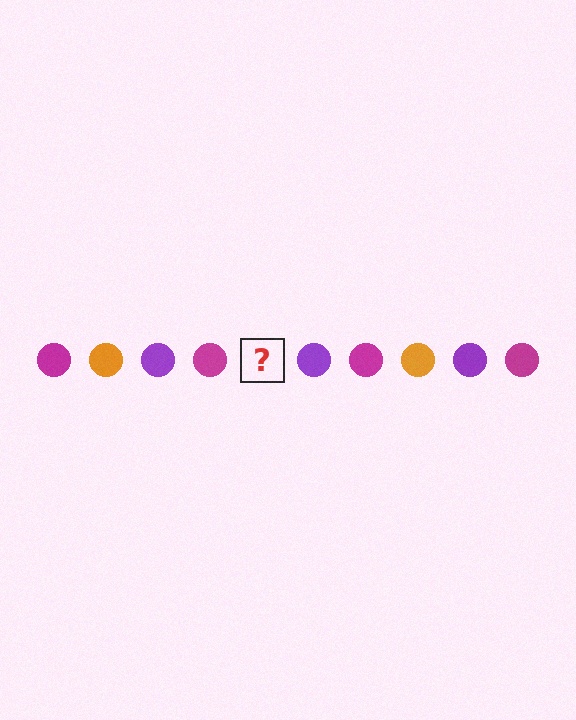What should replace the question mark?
The question mark should be replaced with an orange circle.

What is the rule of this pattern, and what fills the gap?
The rule is that the pattern cycles through magenta, orange, purple circles. The gap should be filled with an orange circle.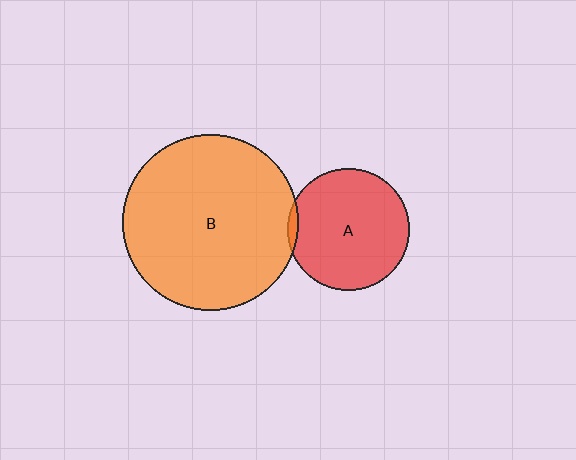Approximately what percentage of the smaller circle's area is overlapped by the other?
Approximately 5%.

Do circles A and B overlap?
Yes.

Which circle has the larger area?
Circle B (orange).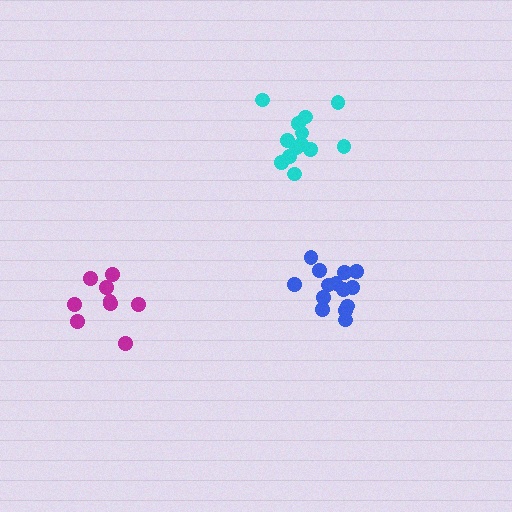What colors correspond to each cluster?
The clusters are colored: blue, magenta, cyan.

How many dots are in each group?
Group 1: 14 dots, Group 2: 9 dots, Group 3: 13 dots (36 total).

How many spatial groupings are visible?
There are 3 spatial groupings.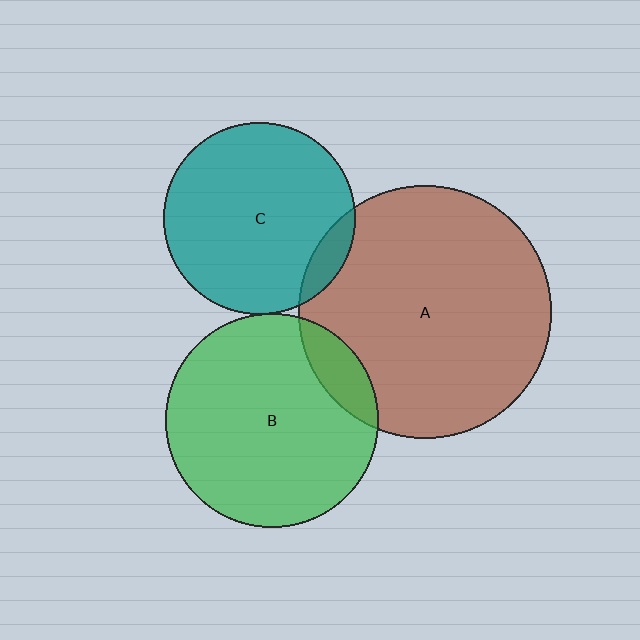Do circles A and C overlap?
Yes.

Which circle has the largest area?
Circle A (brown).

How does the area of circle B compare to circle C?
Approximately 1.2 times.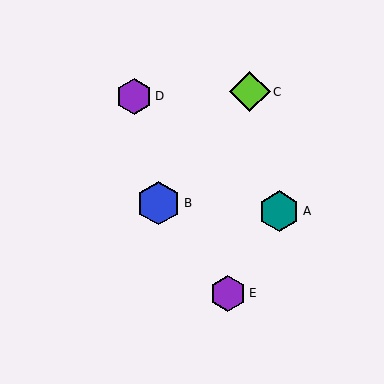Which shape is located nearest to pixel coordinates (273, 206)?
The teal hexagon (labeled A) at (279, 211) is nearest to that location.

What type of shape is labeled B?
Shape B is a blue hexagon.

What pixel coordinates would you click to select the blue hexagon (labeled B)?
Click at (159, 203) to select the blue hexagon B.